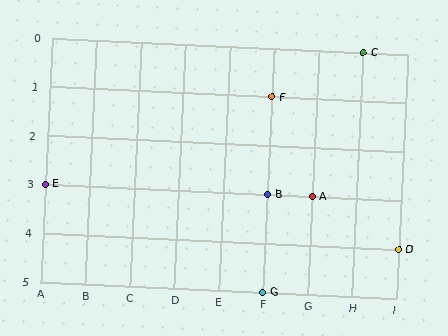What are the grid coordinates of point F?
Point F is at grid coordinates (F, 1).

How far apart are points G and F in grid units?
Points G and F are 4 rows apart.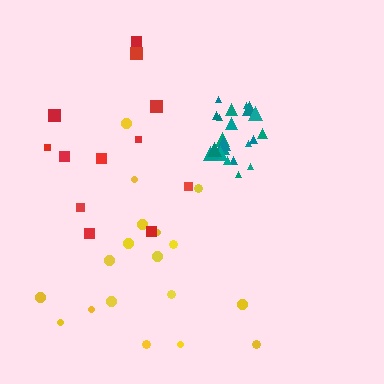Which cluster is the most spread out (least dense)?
Red.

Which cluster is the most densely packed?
Teal.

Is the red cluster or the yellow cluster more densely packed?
Yellow.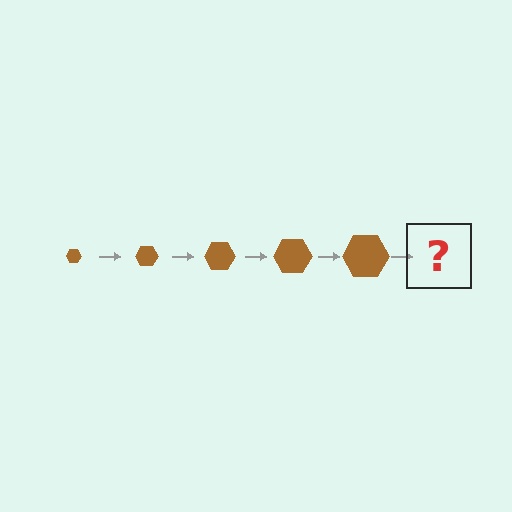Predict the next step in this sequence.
The next step is a brown hexagon, larger than the previous one.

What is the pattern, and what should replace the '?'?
The pattern is that the hexagon gets progressively larger each step. The '?' should be a brown hexagon, larger than the previous one.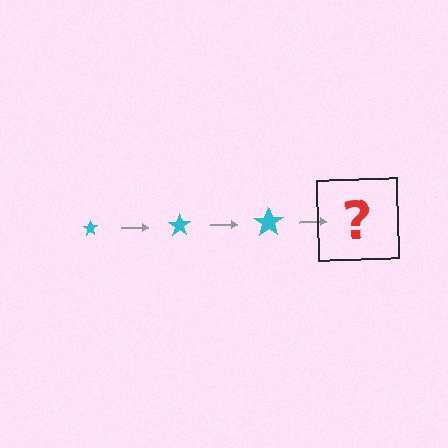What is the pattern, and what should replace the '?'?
The pattern is that the star gets progressively larger each step. The '?' should be a cyan star, larger than the previous one.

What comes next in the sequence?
The next element should be a cyan star, larger than the previous one.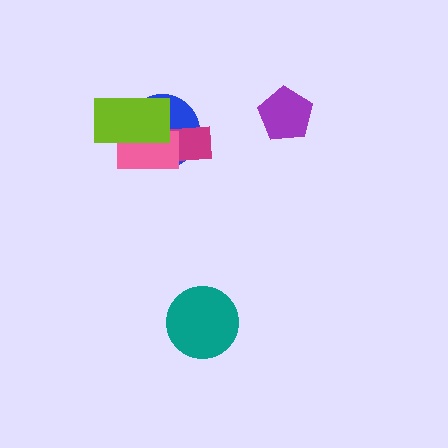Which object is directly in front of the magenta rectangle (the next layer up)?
The pink rectangle is directly in front of the magenta rectangle.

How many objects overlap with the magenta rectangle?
3 objects overlap with the magenta rectangle.